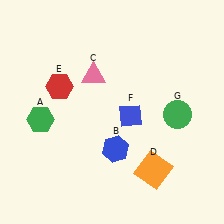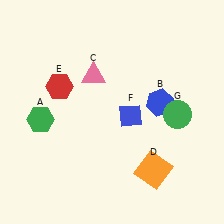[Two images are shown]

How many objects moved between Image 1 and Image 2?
1 object moved between the two images.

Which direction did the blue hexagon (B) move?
The blue hexagon (B) moved up.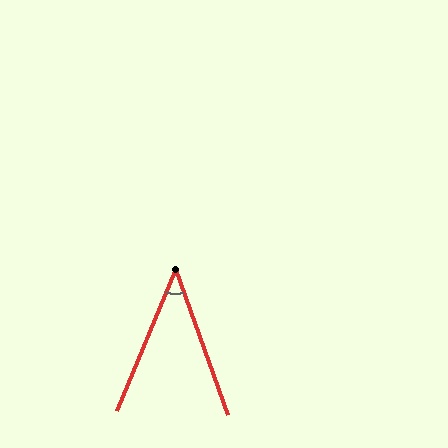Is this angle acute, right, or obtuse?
It is acute.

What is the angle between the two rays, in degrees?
Approximately 42 degrees.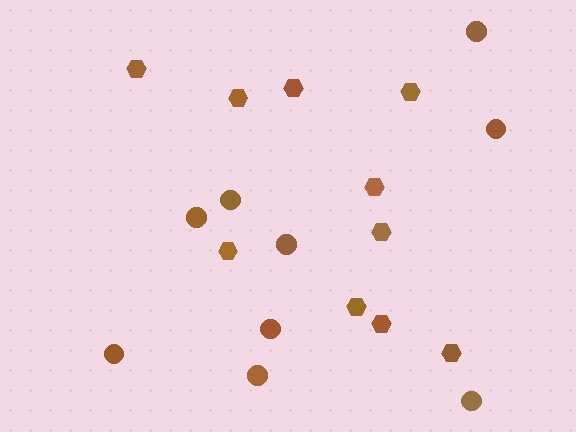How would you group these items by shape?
There are 2 groups: one group of hexagons (10) and one group of circles (9).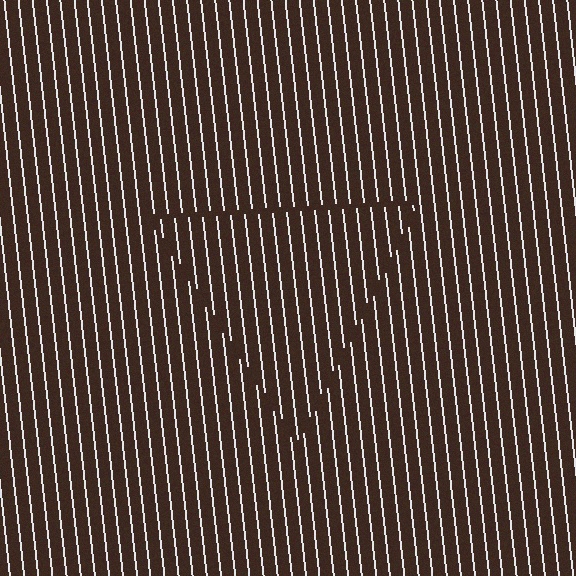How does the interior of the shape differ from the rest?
The interior of the shape contains the same grating, shifted by half a period — the contour is defined by the phase discontinuity where line-ends from the inner and outer gratings abut.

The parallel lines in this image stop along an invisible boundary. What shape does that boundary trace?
An illusory triangle. The interior of the shape contains the same grating, shifted by half a period — the contour is defined by the phase discontinuity where line-ends from the inner and outer gratings abut.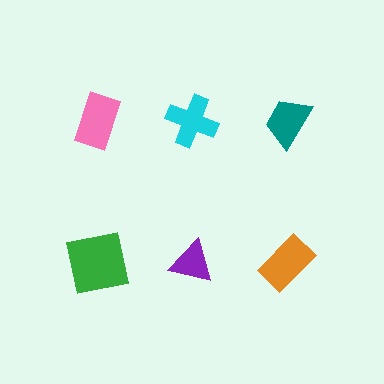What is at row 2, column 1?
A green square.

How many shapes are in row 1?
3 shapes.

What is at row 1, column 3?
A teal trapezoid.